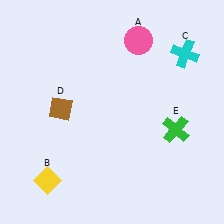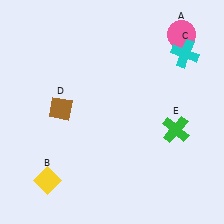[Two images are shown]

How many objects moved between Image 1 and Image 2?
1 object moved between the two images.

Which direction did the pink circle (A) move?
The pink circle (A) moved right.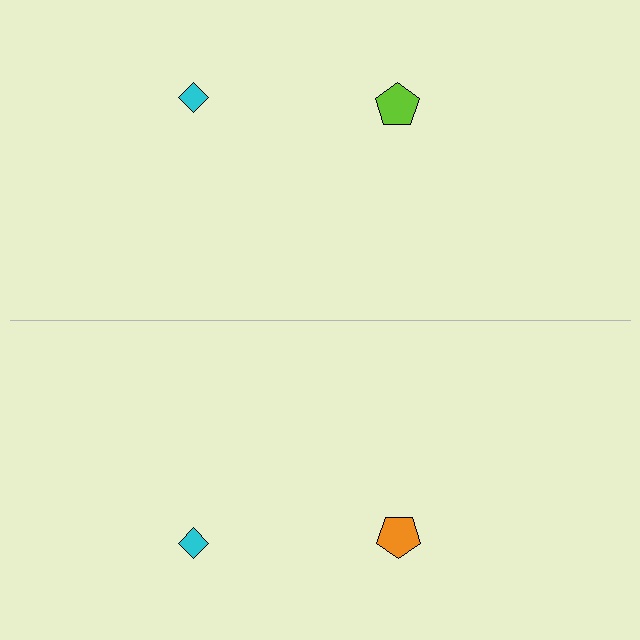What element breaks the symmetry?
The orange pentagon on the bottom side breaks the symmetry — its mirror counterpart is lime.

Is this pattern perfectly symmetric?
No, the pattern is not perfectly symmetric. The orange pentagon on the bottom side breaks the symmetry — its mirror counterpart is lime.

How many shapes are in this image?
There are 4 shapes in this image.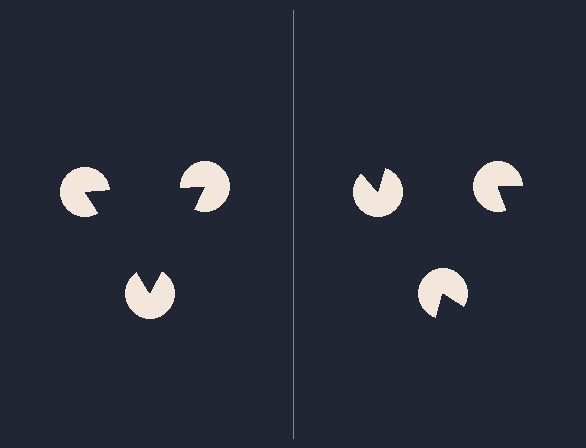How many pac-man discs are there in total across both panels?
6 — 3 on each side.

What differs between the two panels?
The pac-man discs are positioned identically on both sides; only the wedge orientations differ. On the left they align to a triangle; on the right they are misaligned.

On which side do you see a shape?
An illusory triangle appears on the left side. On the right side the wedge cuts are rotated, so no coherent shape forms.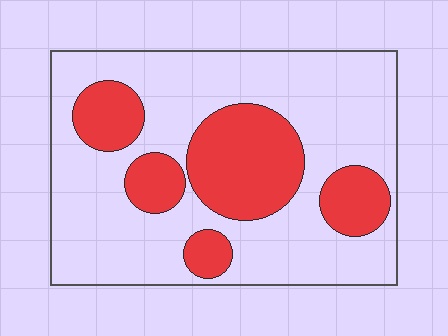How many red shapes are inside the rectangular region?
5.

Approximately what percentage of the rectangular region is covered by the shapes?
Approximately 30%.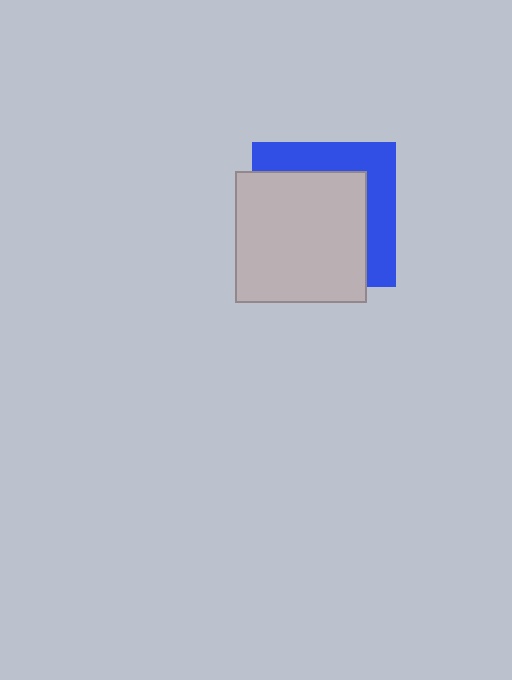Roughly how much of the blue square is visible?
A small part of it is visible (roughly 36%).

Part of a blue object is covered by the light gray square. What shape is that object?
It is a square.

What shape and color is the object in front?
The object in front is a light gray square.